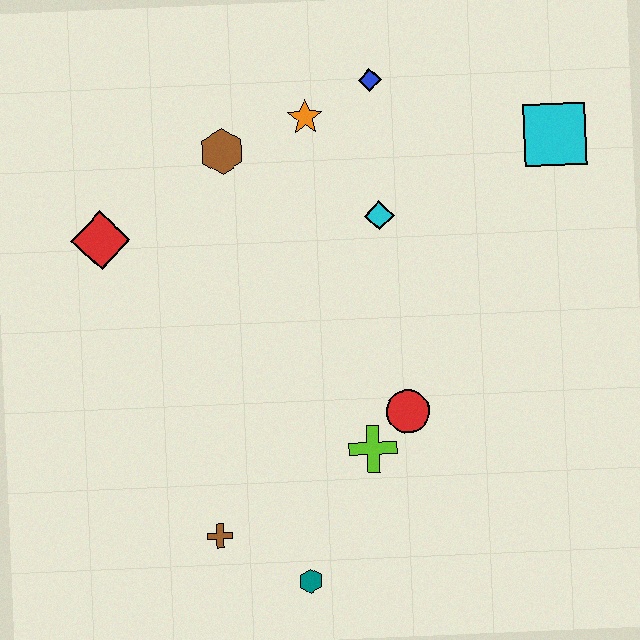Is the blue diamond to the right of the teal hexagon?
Yes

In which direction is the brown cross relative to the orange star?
The brown cross is below the orange star.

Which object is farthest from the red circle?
The red diamond is farthest from the red circle.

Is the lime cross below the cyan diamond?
Yes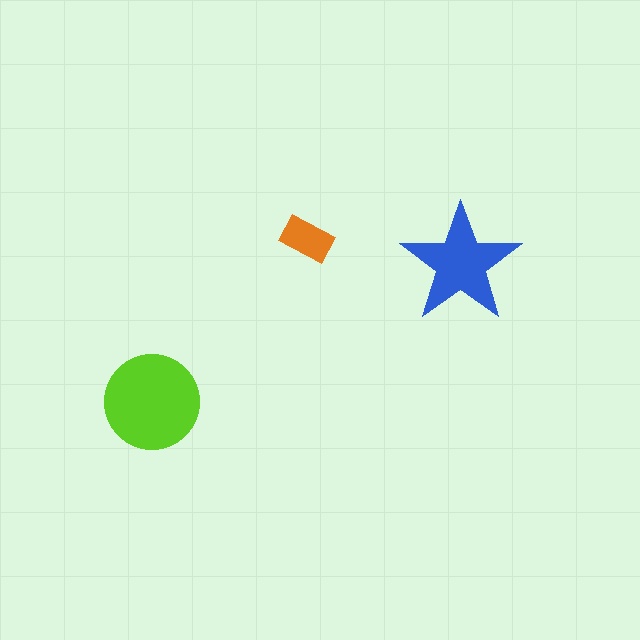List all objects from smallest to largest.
The orange rectangle, the blue star, the lime circle.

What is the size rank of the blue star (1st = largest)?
2nd.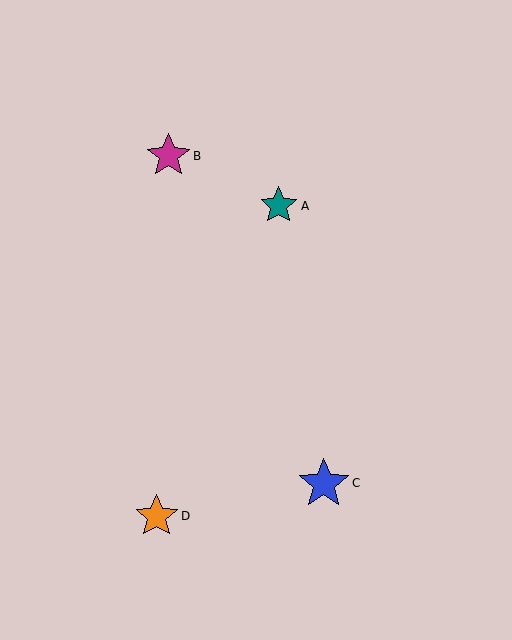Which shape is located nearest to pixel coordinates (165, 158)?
The magenta star (labeled B) at (169, 156) is nearest to that location.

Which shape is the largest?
The blue star (labeled C) is the largest.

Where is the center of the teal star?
The center of the teal star is at (279, 206).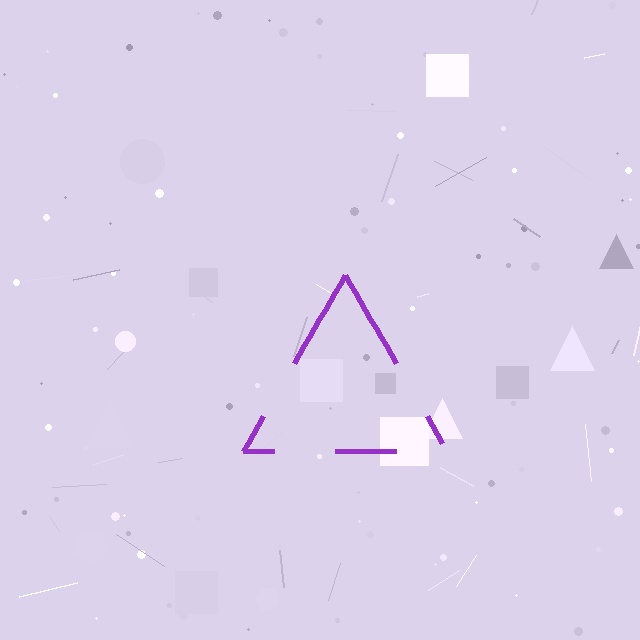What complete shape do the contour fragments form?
The contour fragments form a triangle.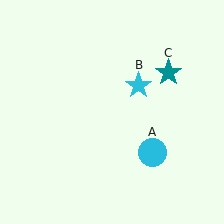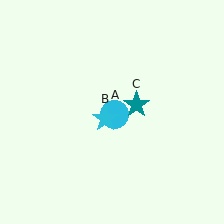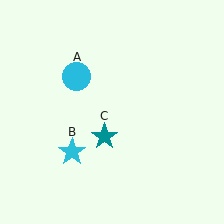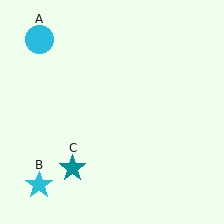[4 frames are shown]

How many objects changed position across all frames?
3 objects changed position: cyan circle (object A), cyan star (object B), teal star (object C).